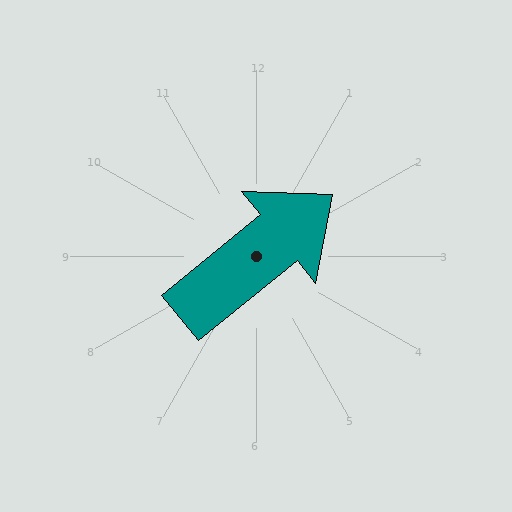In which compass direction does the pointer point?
Northeast.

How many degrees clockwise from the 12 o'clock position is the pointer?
Approximately 51 degrees.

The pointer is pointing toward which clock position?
Roughly 2 o'clock.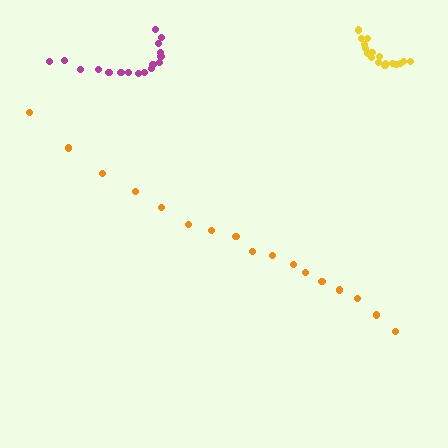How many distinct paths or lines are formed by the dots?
There are 3 distinct paths.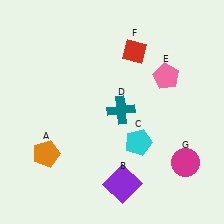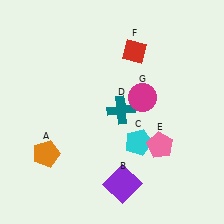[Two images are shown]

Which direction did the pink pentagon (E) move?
The pink pentagon (E) moved down.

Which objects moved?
The objects that moved are: the pink pentagon (E), the magenta circle (G).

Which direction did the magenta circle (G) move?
The magenta circle (G) moved up.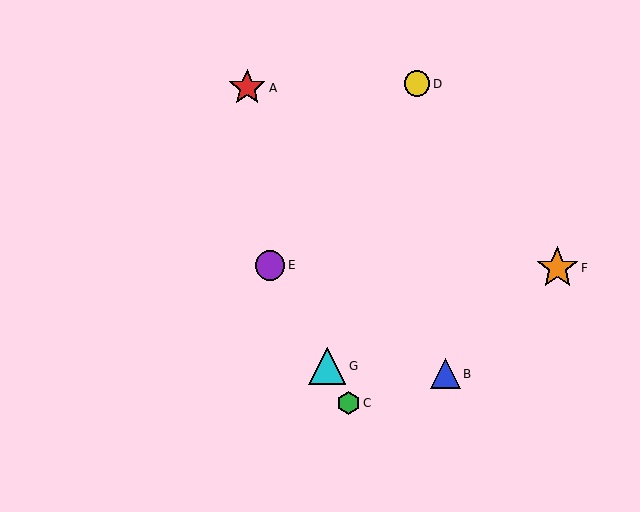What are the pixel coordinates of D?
Object D is at (417, 84).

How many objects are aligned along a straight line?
3 objects (C, E, G) are aligned along a straight line.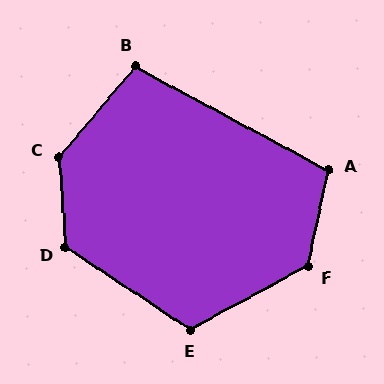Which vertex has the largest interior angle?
C, at approximately 135 degrees.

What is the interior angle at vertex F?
Approximately 130 degrees (obtuse).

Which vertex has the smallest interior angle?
B, at approximately 102 degrees.